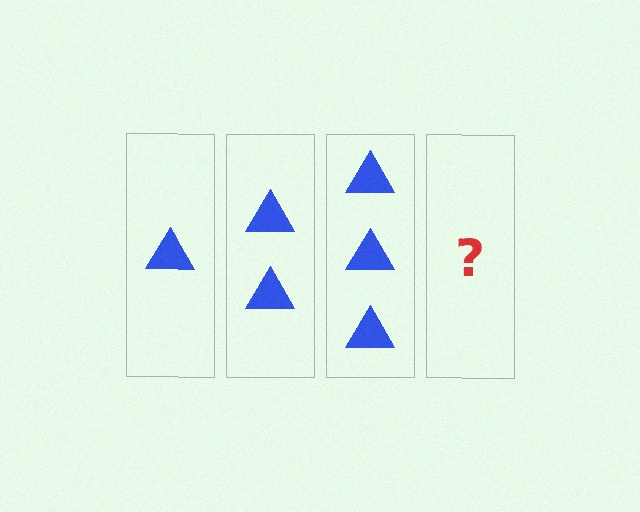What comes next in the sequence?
The next element should be 4 triangles.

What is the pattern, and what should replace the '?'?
The pattern is that each step adds one more triangle. The '?' should be 4 triangles.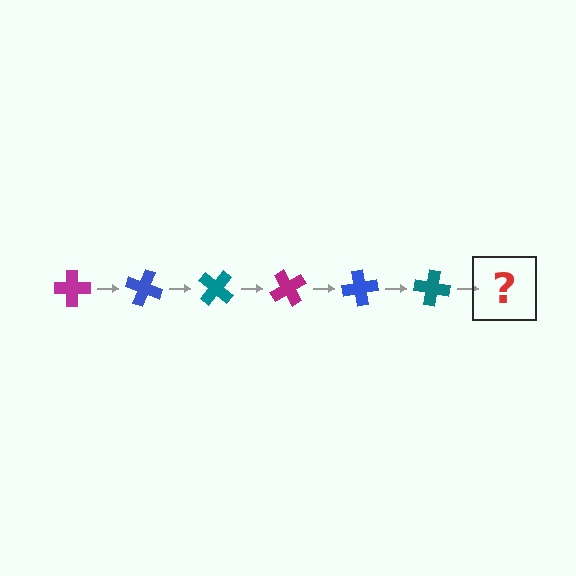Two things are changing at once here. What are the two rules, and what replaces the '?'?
The two rules are that it rotates 20 degrees each step and the color cycles through magenta, blue, and teal. The '?' should be a magenta cross, rotated 120 degrees from the start.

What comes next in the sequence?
The next element should be a magenta cross, rotated 120 degrees from the start.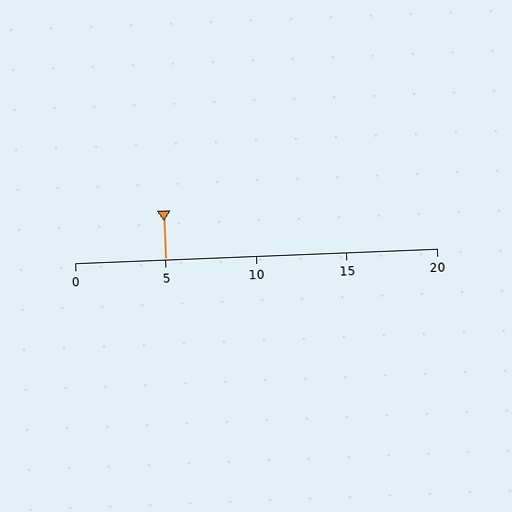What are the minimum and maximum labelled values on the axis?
The axis runs from 0 to 20.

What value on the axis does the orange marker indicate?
The marker indicates approximately 5.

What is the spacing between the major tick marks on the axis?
The major ticks are spaced 5 apart.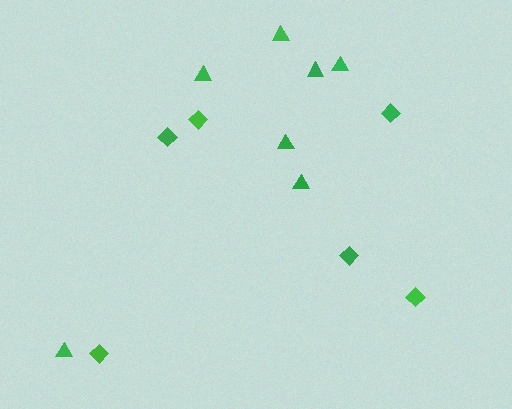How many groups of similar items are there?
There are 2 groups: one group of triangles (7) and one group of diamonds (6).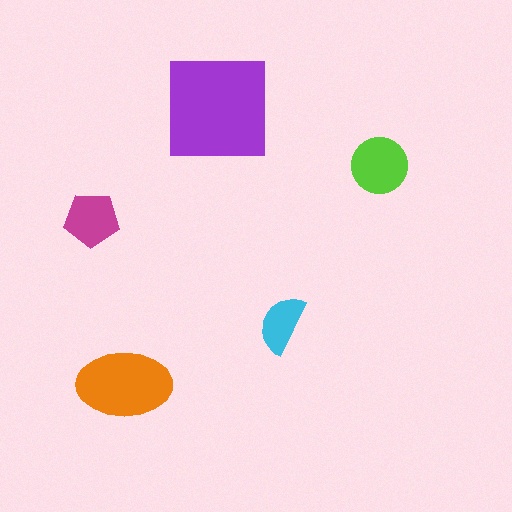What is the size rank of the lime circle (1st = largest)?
3rd.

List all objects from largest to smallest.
The purple square, the orange ellipse, the lime circle, the magenta pentagon, the cyan semicircle.